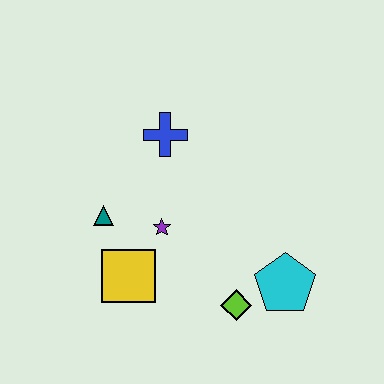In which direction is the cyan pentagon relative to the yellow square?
The cyan pentagon is to the right of the yellow square.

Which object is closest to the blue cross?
The purple star is closest to the blue cross.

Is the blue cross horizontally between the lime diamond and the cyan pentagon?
No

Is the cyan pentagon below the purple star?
Yes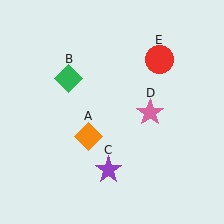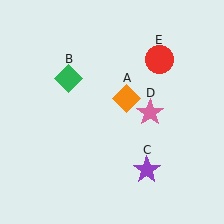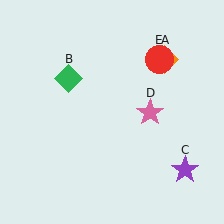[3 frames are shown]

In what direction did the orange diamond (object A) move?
The orange diamond (object A) moved up and to the right.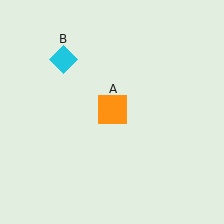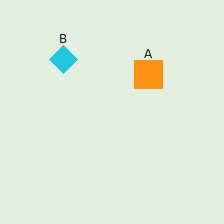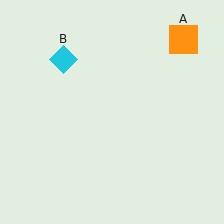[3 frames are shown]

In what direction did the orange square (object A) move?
The orange square (object A) moved up and to the right.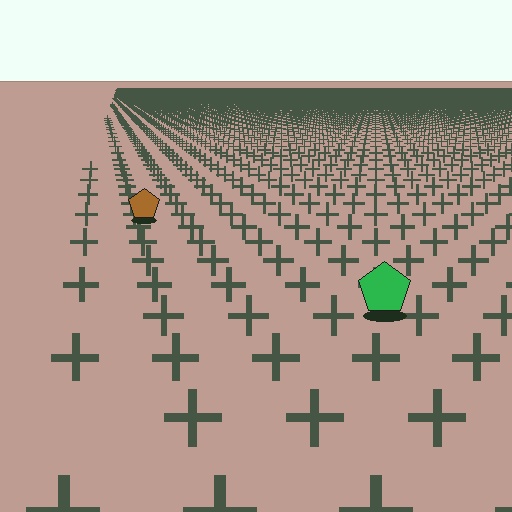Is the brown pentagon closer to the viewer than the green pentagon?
No. The green pentagon is closer — you can tell from the texture gradient: the ground texture is coarser near it.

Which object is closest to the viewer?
The green pentagon is closest. The texture marks near it are larger and more spread out.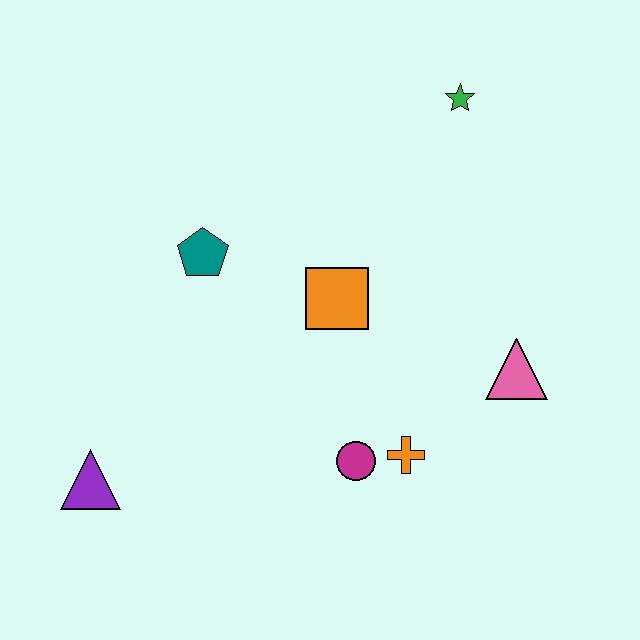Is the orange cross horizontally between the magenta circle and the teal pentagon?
No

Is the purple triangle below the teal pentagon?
Yes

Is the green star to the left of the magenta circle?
No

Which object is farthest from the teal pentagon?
The pink triangle is farthest from the teal pentagon.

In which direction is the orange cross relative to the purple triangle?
The orange cross is to the right of the purple triangle.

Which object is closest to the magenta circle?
The orange cross is closest to the magenta circle.